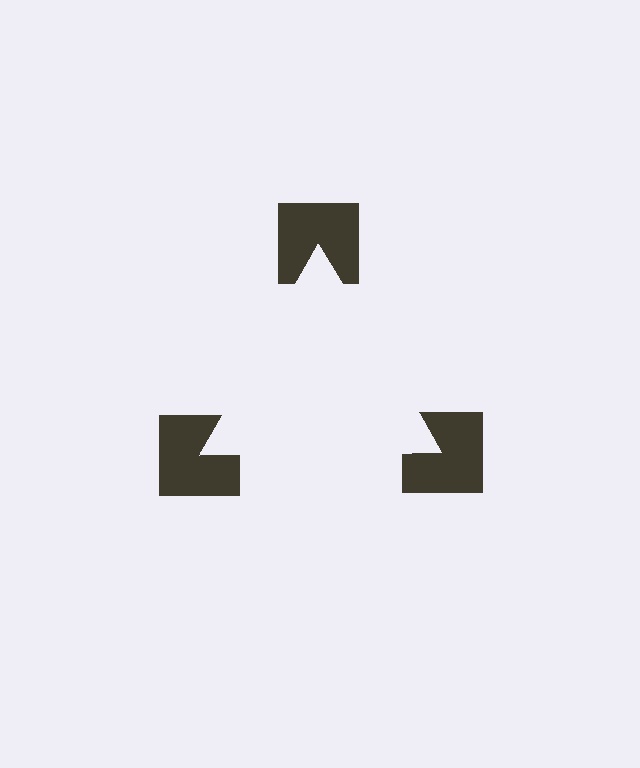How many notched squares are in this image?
There are 3 — one at each vertex of the illusory triangle.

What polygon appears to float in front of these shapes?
An illusory triangle — its edges are inferred from the aligned wedge cuts in the notched squares, not physically drawn.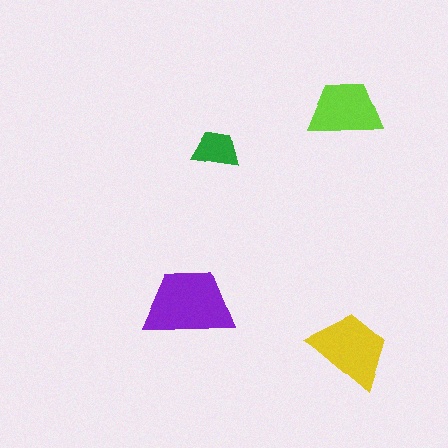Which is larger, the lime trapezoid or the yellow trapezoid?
The yellow one.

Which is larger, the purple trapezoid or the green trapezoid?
The purple one.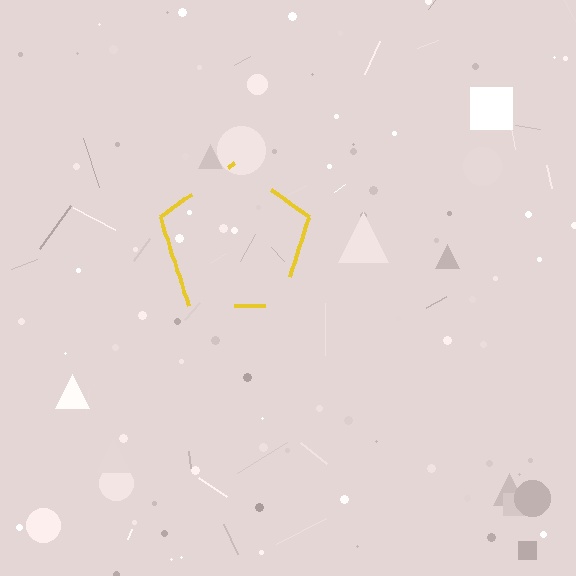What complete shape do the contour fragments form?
The contour fragments form a pentagon.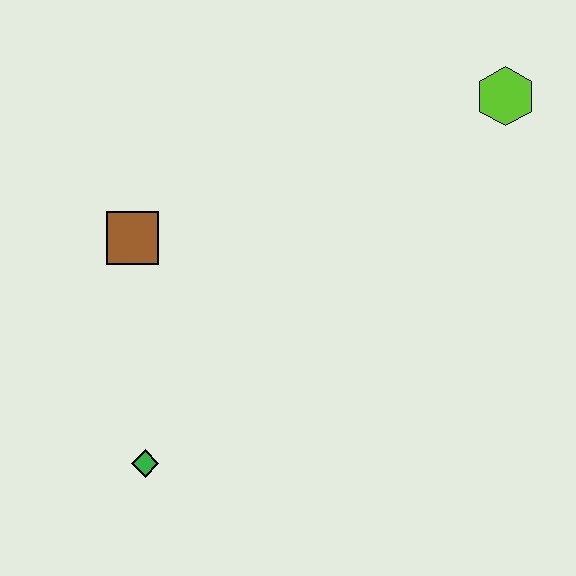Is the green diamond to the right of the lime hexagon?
No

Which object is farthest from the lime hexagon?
The green diamond is farthest from the lime hexagon.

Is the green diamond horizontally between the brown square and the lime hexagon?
Yes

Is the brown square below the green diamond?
No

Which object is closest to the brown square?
The green diamond is closest to the brown square.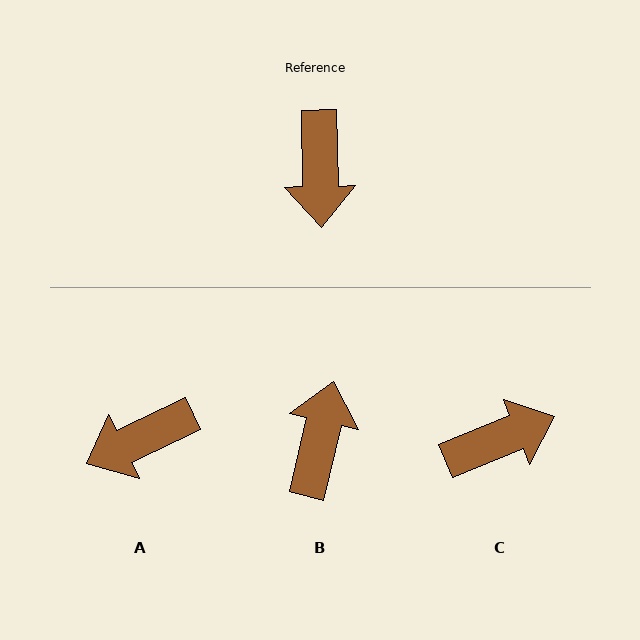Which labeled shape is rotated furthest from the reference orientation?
B, about 165 degrees away.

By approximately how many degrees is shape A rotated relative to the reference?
Approximately 66 degrees clockwise.